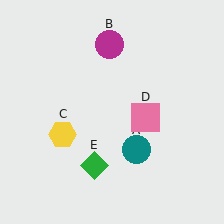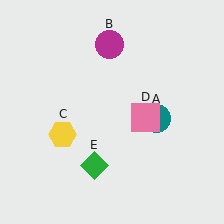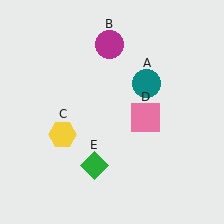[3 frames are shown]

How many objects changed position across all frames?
1 object changed position: teal circle (object A).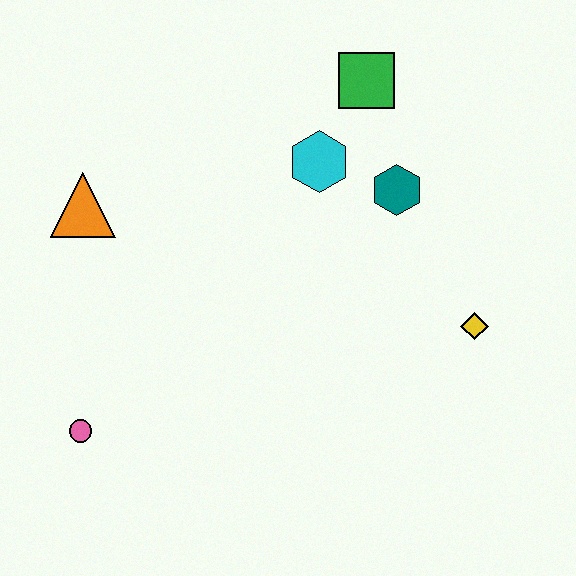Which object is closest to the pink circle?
The orange triangle is closest to the pink circle.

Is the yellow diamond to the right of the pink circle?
Yes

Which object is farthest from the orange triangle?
The yellow diamond is farthest from the orange triangle.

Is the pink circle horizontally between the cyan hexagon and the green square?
No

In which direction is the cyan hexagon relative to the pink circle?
The cyan hexagon is above the pink circle.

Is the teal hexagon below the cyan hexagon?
Yes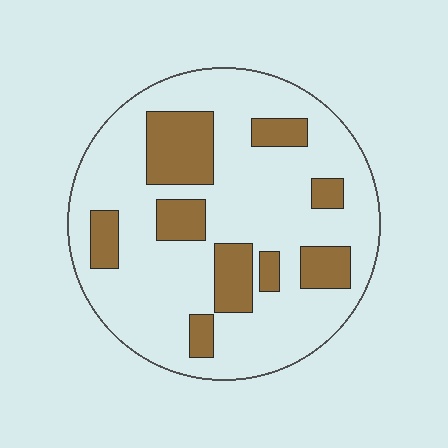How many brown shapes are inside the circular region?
9.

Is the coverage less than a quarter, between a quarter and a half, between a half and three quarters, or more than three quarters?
Less than a quarter.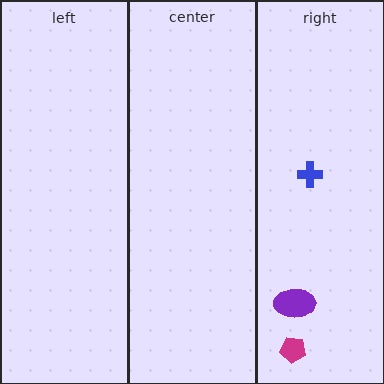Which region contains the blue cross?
The right region.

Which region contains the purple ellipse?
The right region.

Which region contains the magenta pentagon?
The right region.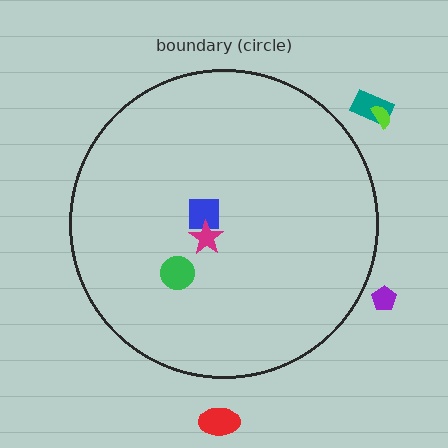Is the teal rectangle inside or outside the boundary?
Outside.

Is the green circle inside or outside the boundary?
Inside.